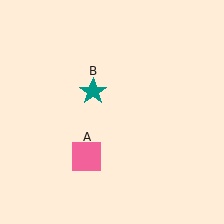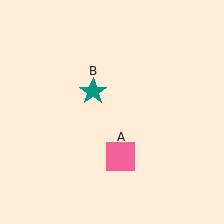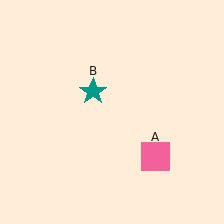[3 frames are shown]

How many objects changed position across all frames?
1 object changed position: pink square (object A).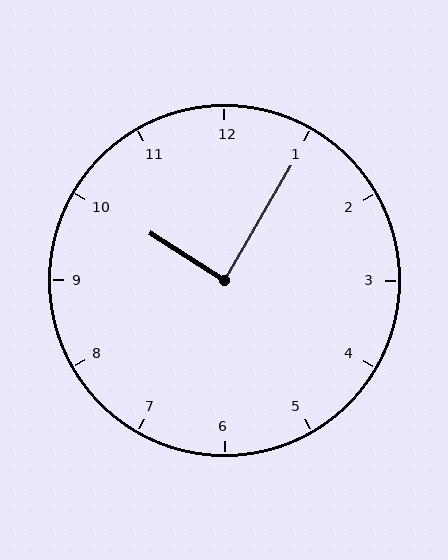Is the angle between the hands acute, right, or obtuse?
It is right.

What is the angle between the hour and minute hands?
Approximately 88 degrees.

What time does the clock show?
10:05.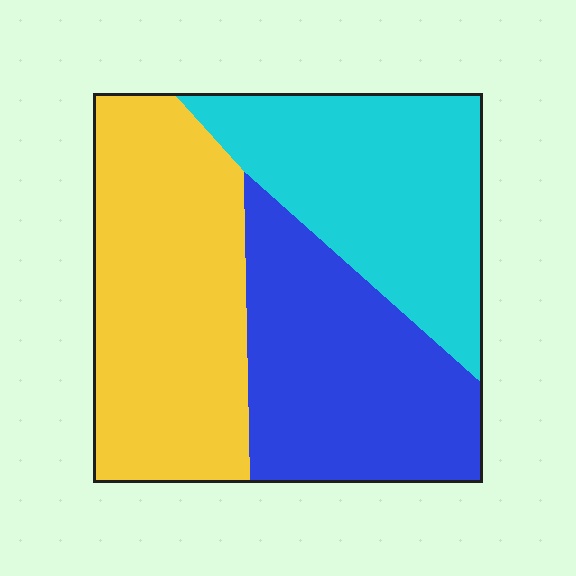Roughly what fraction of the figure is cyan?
Cyan covers roughly 30% of the figure.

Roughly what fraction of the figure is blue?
Blue takes up about one third (1/3) of the figure.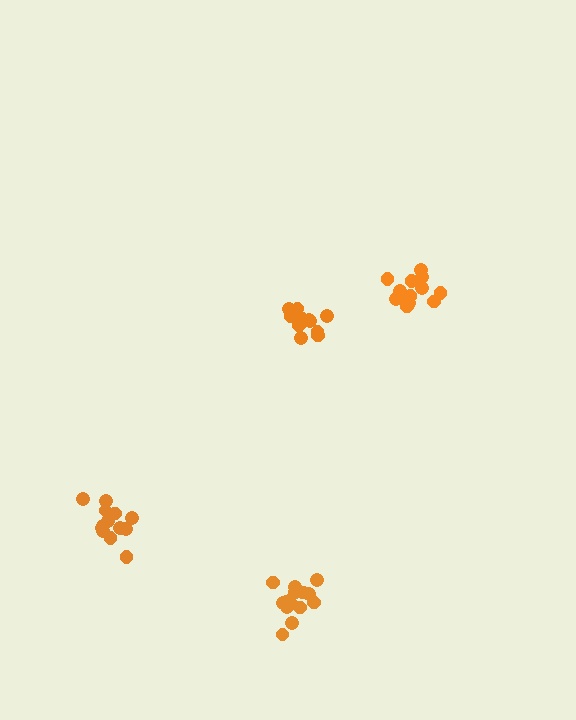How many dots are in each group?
Group 1: 13 dots, Group 2: 13 dots, Group 3: 16 dots, Group 4: 13 dots (55 total).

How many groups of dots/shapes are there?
There are 4 groups.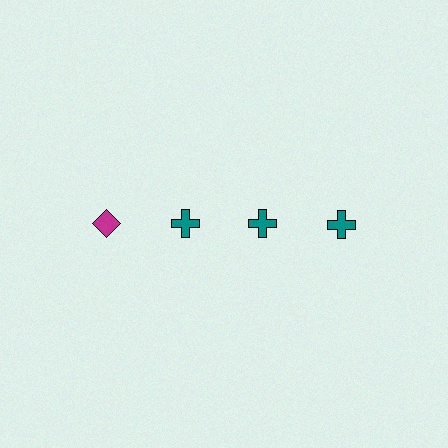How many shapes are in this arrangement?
There are 4 shapes arranged in a grid pattern.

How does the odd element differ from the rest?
It differs in both color (magenta instead of teal) and shape (diamond instead of cross).